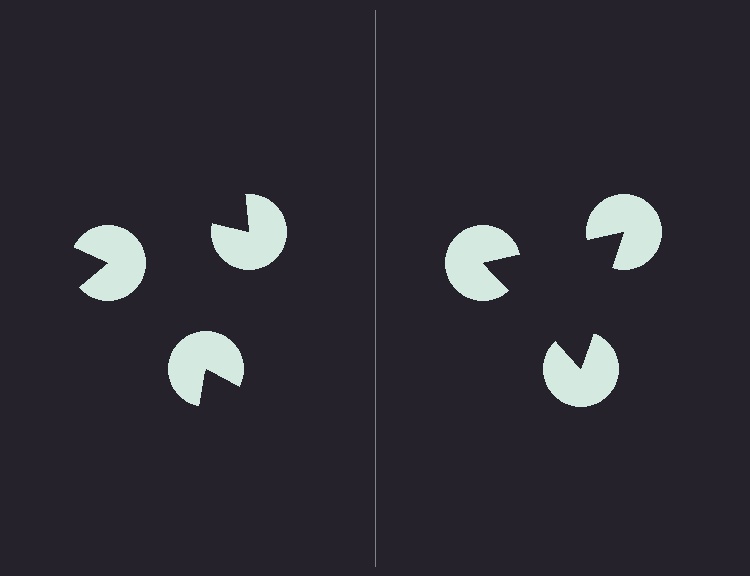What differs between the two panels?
The pac-man discs are positioned identically on both sides; only the wedge orientations differ. On the right they align to a triangle; on the left they are misaligned.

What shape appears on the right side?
An illusory triangle.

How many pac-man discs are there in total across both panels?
6 — 3 on each side.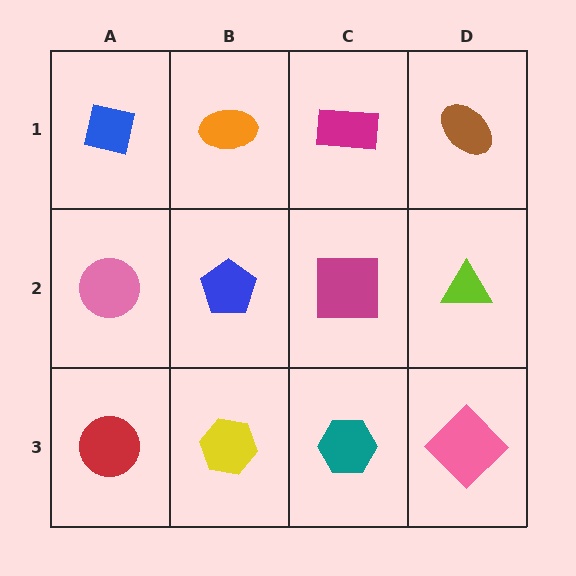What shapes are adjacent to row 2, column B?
An orange ellipse (row 1, column B), a yellow hexagon (row 3, column B), a pink circle (row 2, column A), a magenta square (row 2, column C).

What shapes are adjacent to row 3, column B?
A blue pentagon (row 2, column B), a red circle (row 3, column A), a teal hexagon (row 3, column C).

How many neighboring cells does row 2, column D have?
3.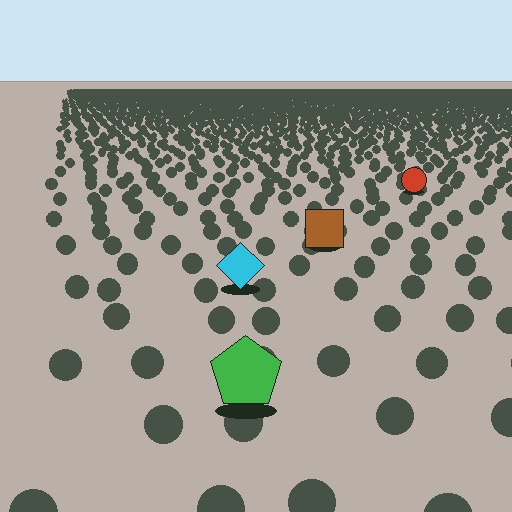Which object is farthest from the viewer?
The red circle is farthest from the viewer. It appears smaller and the ground texture around it is denser.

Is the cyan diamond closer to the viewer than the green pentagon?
No. The green pentagon is closer — you can tell from the texture gradient: the ground texture is coarser near it.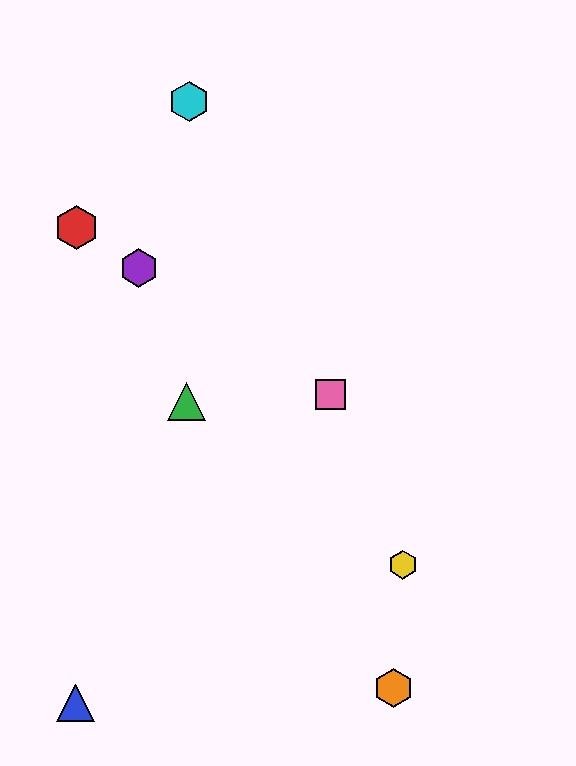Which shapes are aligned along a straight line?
The red hexagon, the purple hexagon, the pink square are aligned along a straight line.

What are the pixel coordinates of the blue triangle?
The blue triangle is at (76, 703).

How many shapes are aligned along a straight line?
3 shapes (the red hexagon, the purple hexagon, the pink square) are aligned along a straight line.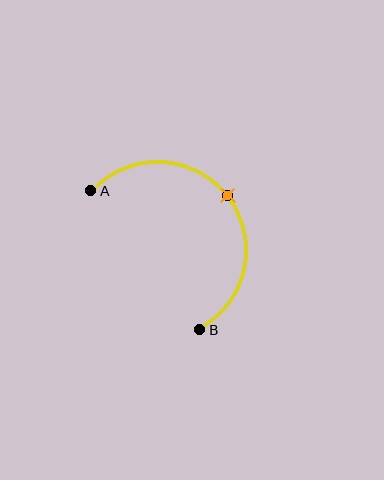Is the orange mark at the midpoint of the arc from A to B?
Yes. The orange mark lies on the arc at equal arc-length from both A and B — it is the arc midpoint.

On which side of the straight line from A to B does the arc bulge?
The arc bulges above and to the right of the straight line connecting A and B.